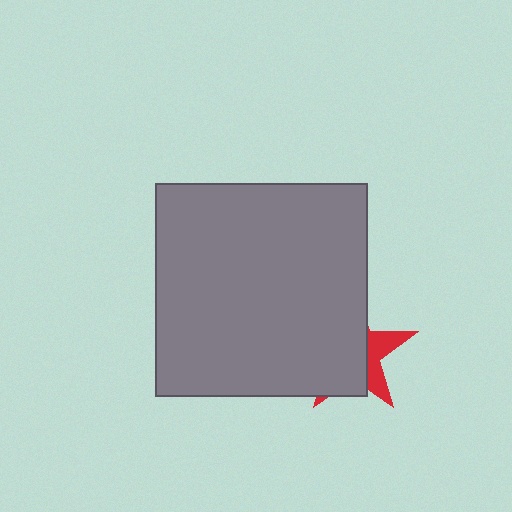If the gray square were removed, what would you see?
You would see the complete red star.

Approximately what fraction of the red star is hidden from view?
Roughly 69% of the red star is hidden behind the gray square.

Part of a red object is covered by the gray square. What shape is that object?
It is a star.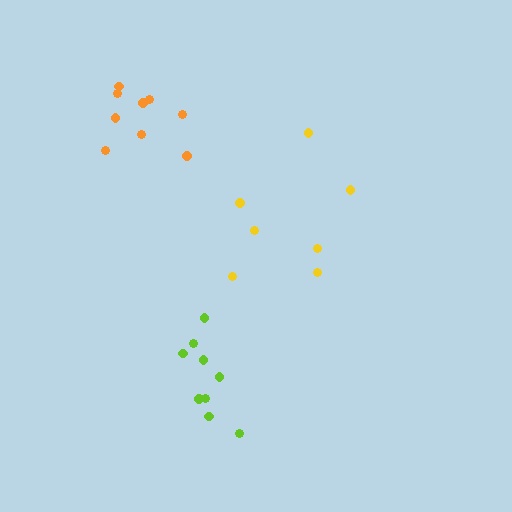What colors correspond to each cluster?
The clusters are colored: orange, lime, yellow.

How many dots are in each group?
Group 1: 9 dots, Group 2: 9 dots, Group 3: 7 dots (25 total).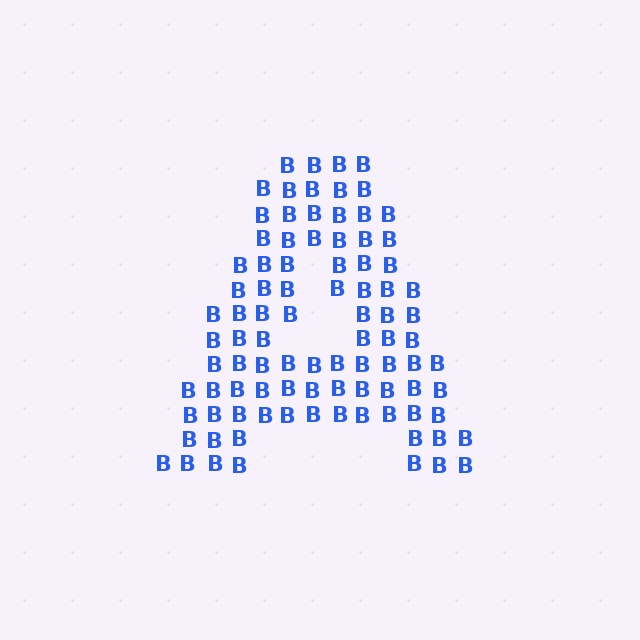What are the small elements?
The small elements are letter B's.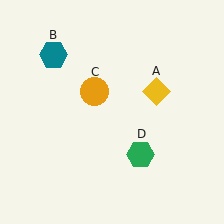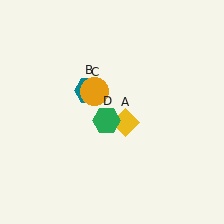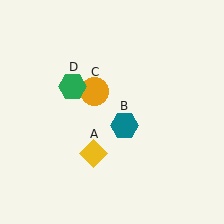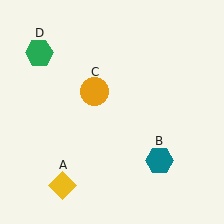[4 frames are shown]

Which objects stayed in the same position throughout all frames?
Orange circle (object C) remained stationary.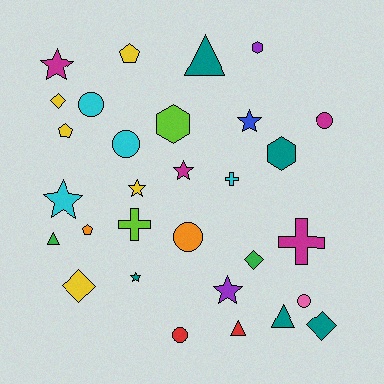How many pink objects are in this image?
There is 1 pink object.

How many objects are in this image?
There are 30 objects.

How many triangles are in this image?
There are 4 triangles.